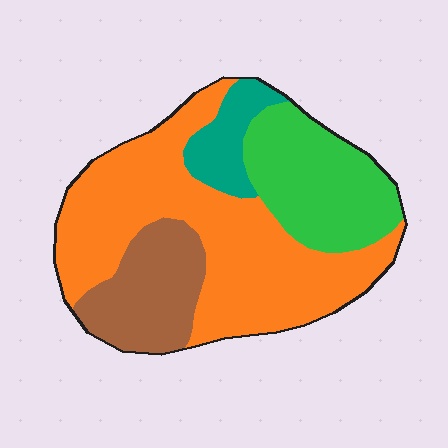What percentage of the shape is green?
Green takes up between a sixth and a third of the shape.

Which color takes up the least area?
Teal, at roughly 10%.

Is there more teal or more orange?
Orange.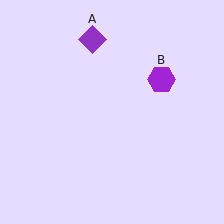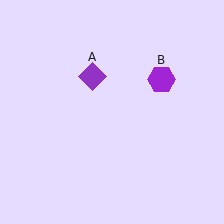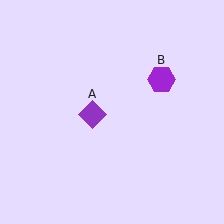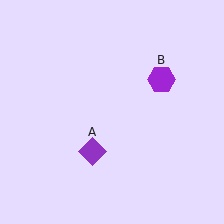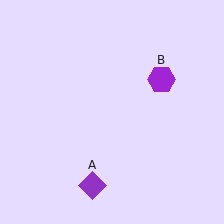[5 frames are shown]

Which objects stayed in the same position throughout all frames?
Purple hexagon (object B) remained stationary.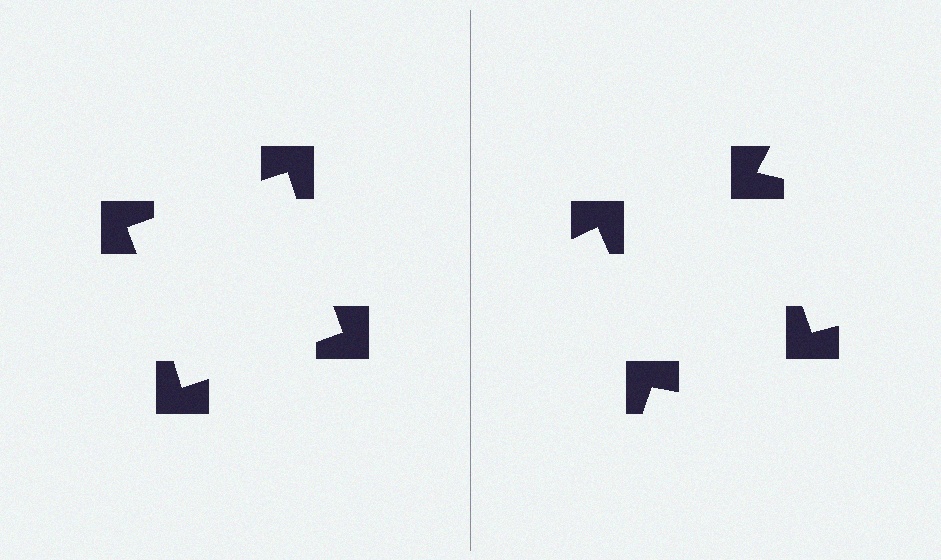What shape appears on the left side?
An illusory square.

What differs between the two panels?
The notched squares are positioned identically on both sides; only the wedge orientations differ. On the left they align to a square; on the right they are misaligned.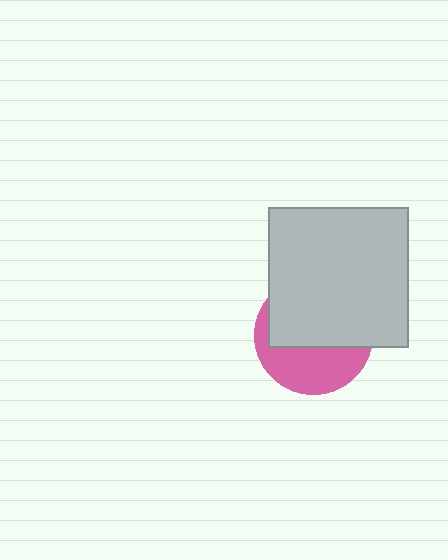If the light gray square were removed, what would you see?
You would see the complete pink circle.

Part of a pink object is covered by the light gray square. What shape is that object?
It is a circle.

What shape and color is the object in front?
The object in front is a light gray square.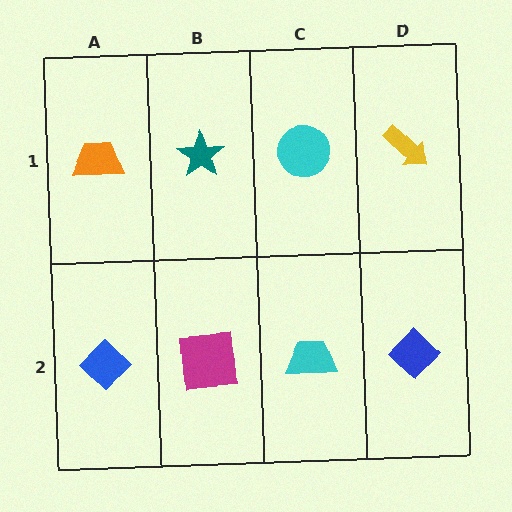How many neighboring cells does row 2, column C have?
3.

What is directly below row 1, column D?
A blue diamond.